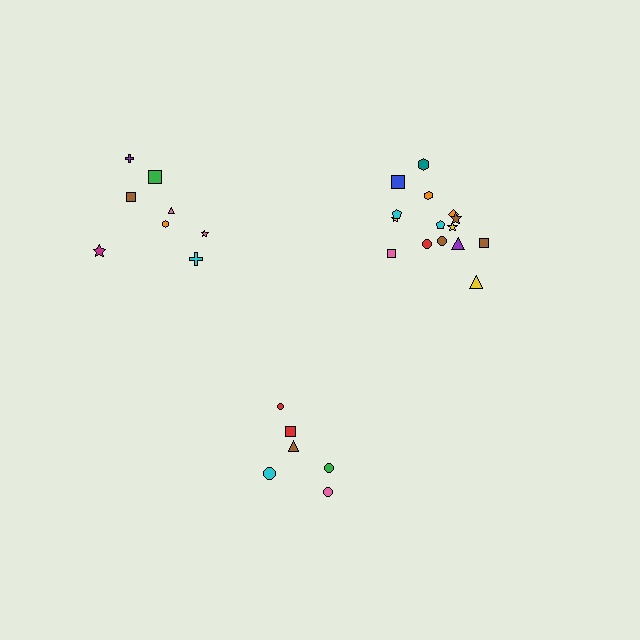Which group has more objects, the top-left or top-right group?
The top-right group.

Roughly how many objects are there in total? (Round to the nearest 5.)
Roughly 30 objects in total.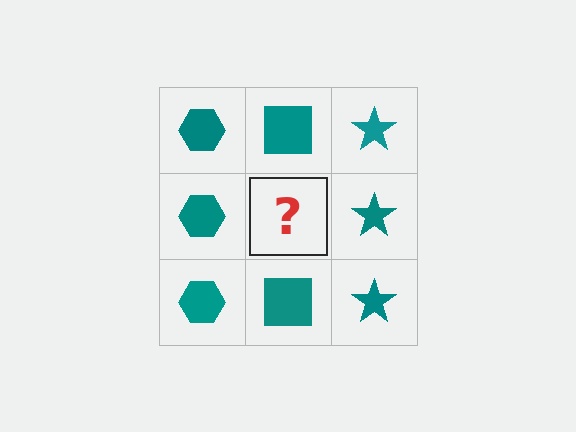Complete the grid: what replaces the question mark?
The question mark should be replaced with a teal square.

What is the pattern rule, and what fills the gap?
The rule is that each column has a consistent shape. The gap should be filled with a teal square.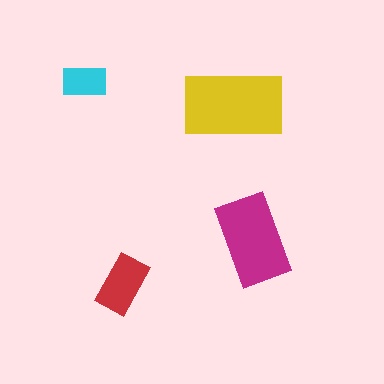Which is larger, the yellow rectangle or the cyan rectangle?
The yellow one.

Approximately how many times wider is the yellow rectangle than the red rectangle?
About 1.5 times wider.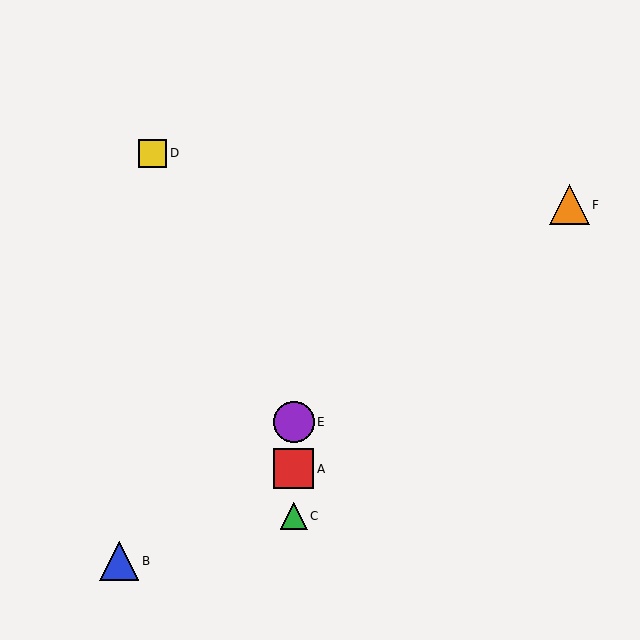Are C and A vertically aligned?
Yes, both are at x≈294.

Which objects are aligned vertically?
Objects A, C, E are aligned vertically.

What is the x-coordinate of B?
Object B is at x≈119.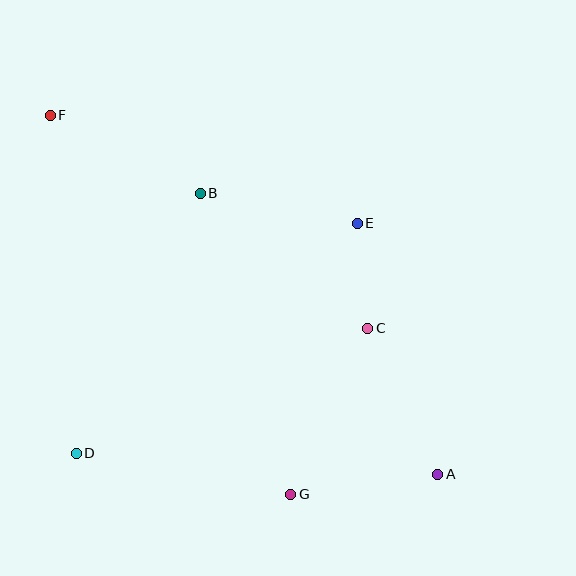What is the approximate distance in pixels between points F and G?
The distance between F and G is approximately 449 pixels.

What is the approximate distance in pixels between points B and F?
The distance between B and F is approximately 169 pixels.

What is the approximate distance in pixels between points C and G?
The distance between C and G is approximately 183 pixels.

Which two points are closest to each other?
Points C and E are closest to each other.